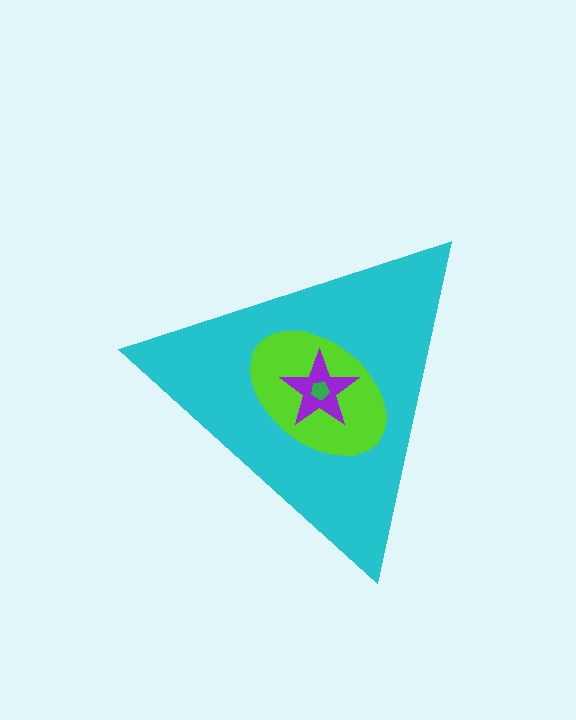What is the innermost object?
The green pentagon.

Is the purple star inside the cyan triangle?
Yes.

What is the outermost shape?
The cyan triangle.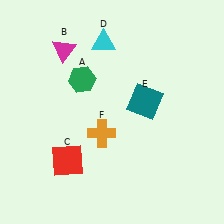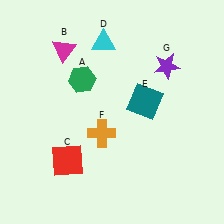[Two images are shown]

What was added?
A purple star (G) was added in Image 2.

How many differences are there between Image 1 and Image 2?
There is 1 difference between the two images.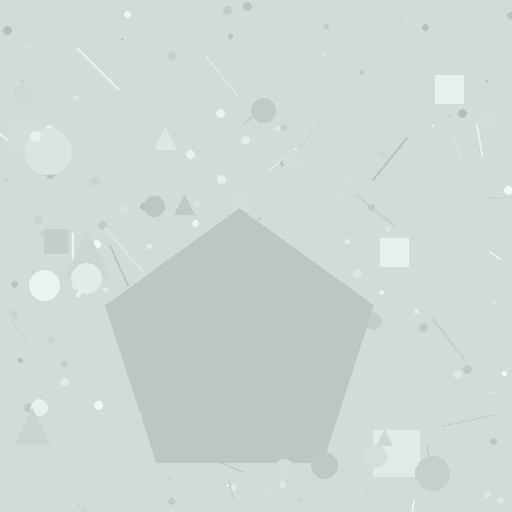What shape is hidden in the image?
A pentagon is hidden in the image.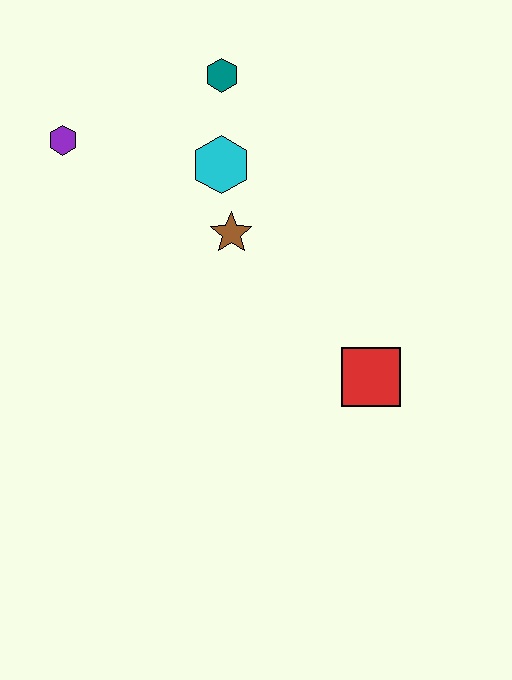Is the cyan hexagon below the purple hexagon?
Yes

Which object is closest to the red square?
The brown star is closest to the red square.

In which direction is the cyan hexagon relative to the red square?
The cyan hexagon is above the red square.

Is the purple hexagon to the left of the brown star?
Yes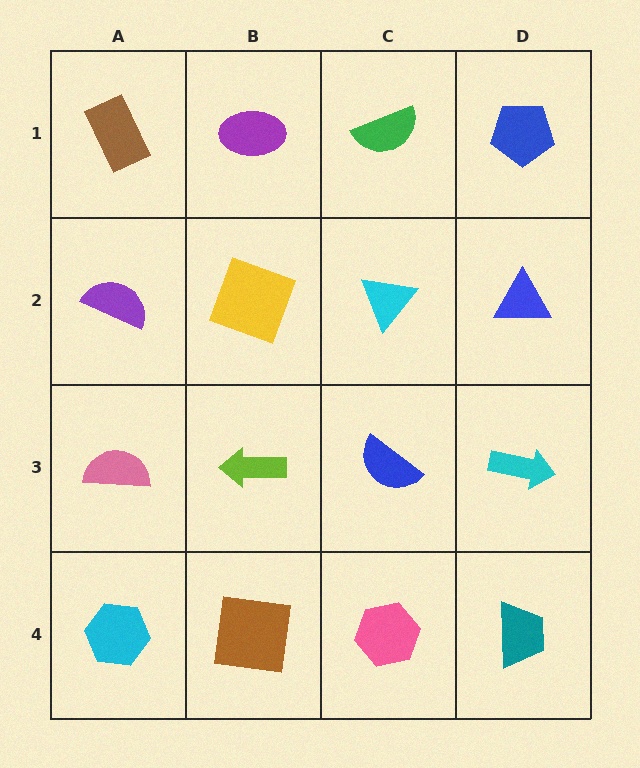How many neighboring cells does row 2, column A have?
3.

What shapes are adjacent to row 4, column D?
A cyan arrow (row 3, column D), a pink hexagon (row 4, column C).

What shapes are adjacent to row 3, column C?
A cyan triangle (row 2, column C), a pink hexagon (row 4, column C), a lime arrow (row 3, column B), a cyan arrow (row 3, column D).